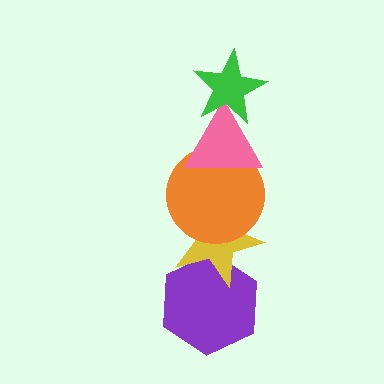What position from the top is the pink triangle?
The pink triangle is 2nd from the top.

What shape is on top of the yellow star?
The orange circle is on top of the yellow star.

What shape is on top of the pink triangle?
The green star is on top of the pink triangle.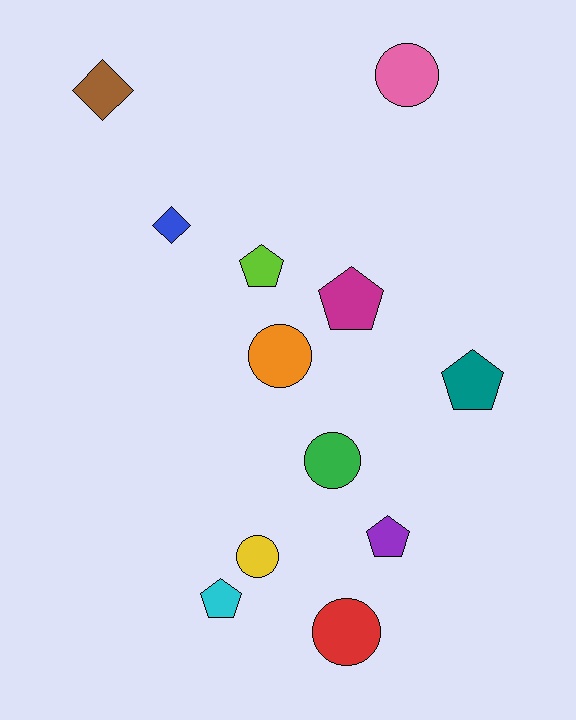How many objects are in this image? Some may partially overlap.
There are 12 objects.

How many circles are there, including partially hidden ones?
There are 5 circles.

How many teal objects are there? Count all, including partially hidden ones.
There is 1 teal object.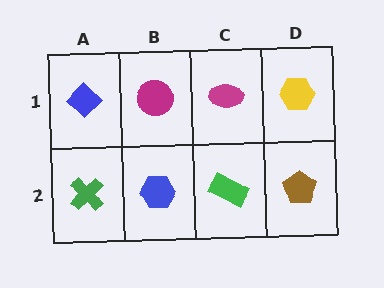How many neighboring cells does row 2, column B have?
3.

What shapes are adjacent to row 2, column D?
A yellow hexagon (row 1, column D), a green rectangle (row 2, column C).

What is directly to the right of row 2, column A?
A blue hexagon.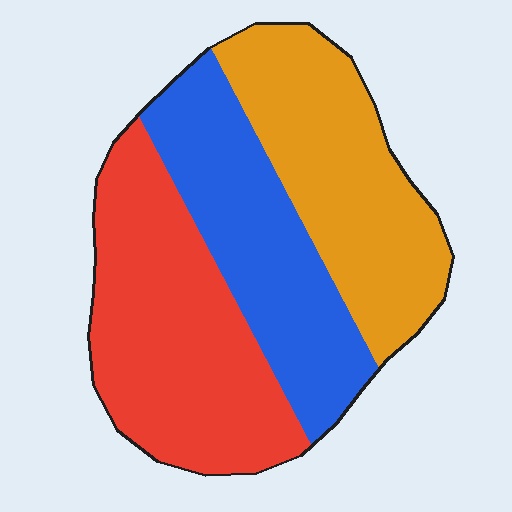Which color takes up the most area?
Red, at roughly 40%.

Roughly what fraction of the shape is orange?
Orange takes up about one third (1/3) of the shape.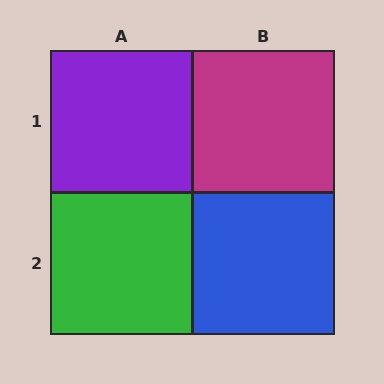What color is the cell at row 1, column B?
Magenta.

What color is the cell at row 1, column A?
Purple.